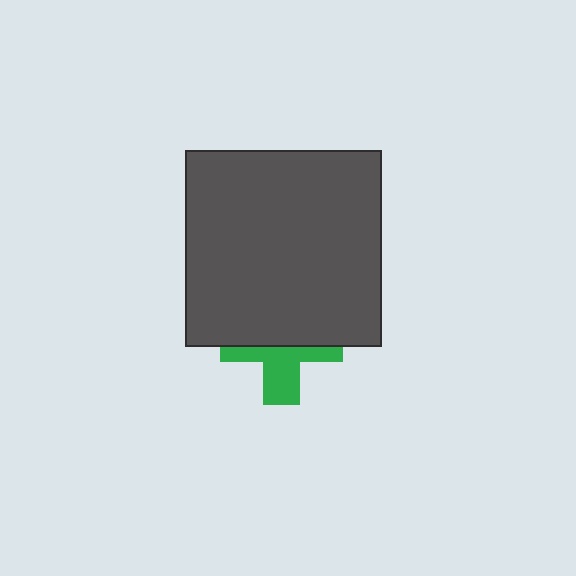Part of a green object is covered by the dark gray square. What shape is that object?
It is a cross.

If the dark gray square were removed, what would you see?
You would see the complete green cross.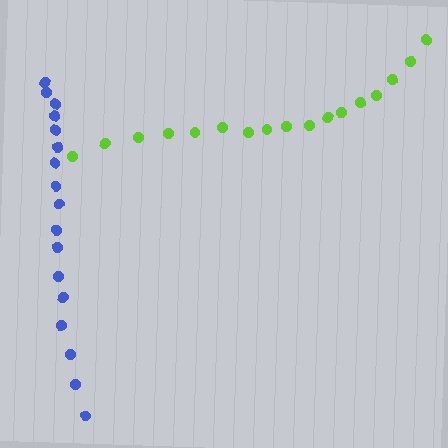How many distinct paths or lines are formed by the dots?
There are 2 distinct paths.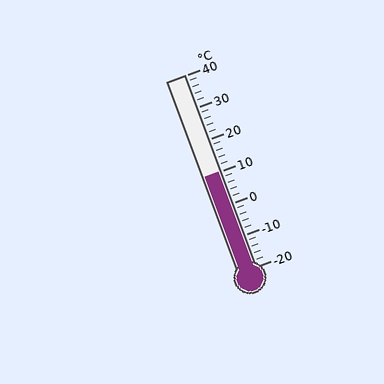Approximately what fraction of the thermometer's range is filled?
The thermometer is filled to approximately 50% of its range.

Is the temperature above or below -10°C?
The temperature is above -10°C.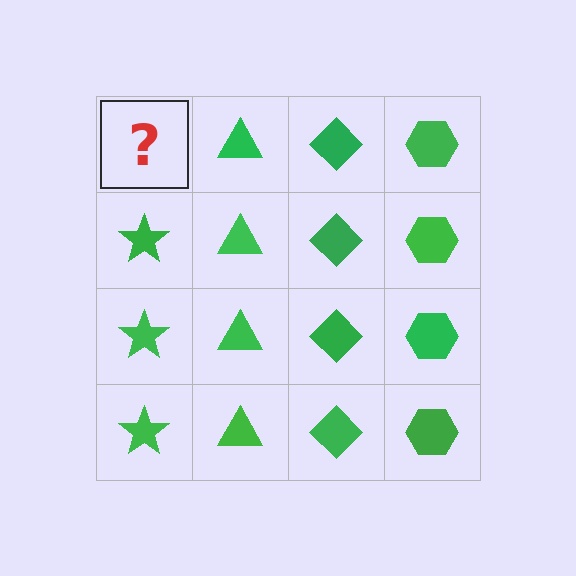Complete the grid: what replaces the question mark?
The question mark should be replaced with a green star.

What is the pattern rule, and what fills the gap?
The rule is that each column has a consistent shape. The gap should be filled with a green star.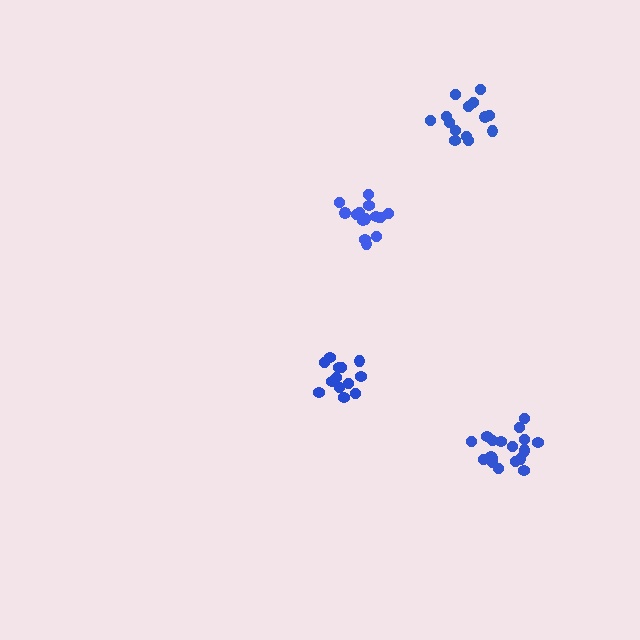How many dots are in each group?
Group 1: 15 dots, Group 2: 13 dots, Group 3: 19 dots, Group 4: 14 dots (61 total).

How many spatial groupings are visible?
There are 4 spatial groupings.